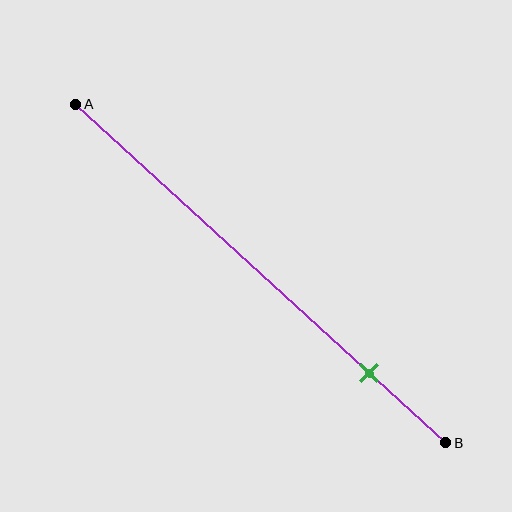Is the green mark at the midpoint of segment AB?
No, the mark is at about 80% from A, not at the 50% midpoint.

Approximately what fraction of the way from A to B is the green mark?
The green mark is approximately 80% of the way from A to B.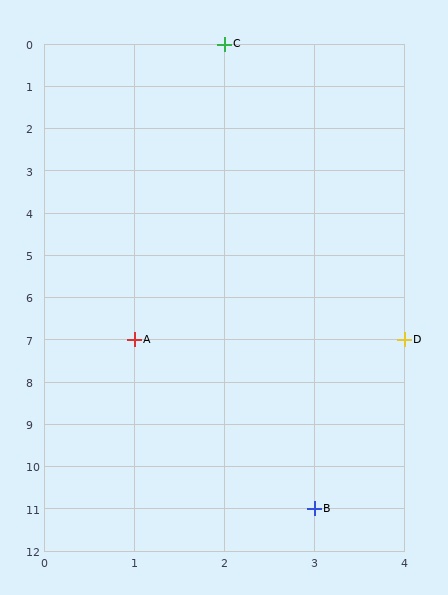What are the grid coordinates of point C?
Point C is at grid coordinates (2, 0).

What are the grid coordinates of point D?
Point D is at grid coordinates (4, 7).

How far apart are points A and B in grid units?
Points A and B are 2 columns and 4 rows apart (about 4.5 grid units diagonally).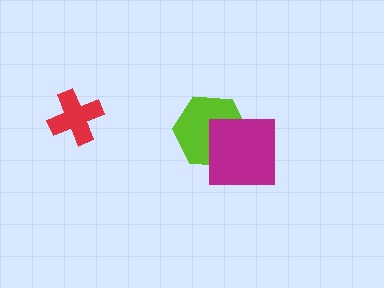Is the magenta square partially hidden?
No, no other shape covers it.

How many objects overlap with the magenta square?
1 object overlaps with the magenta square.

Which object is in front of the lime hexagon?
The magenta square is in front of the lime hexagon.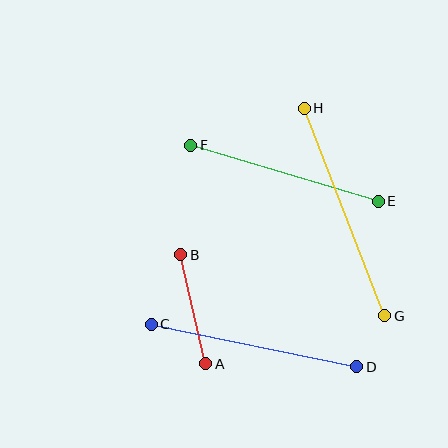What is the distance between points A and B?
The distance is approximately 112 pixels.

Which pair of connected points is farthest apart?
Points G and H are farthest apart.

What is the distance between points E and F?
The distance is approximately 195 pixels.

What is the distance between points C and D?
The distance is approximately 210 pixels.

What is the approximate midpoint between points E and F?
The midpoint is at approximately (284, 173) pixels.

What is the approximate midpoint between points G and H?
The midpoint is at approximately (344, 212) pixels.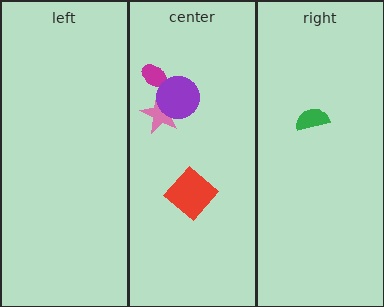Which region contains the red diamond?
The center region.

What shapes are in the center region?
The magenta ellipse, the pink star, the purple circle, the red diamond.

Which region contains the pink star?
The center region.